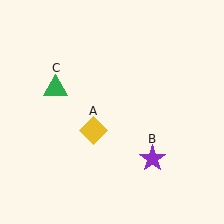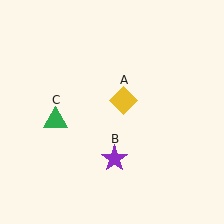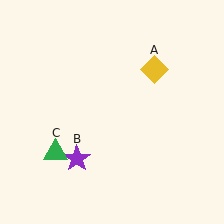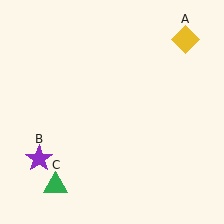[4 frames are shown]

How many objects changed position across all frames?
3 objects changed position: yellow diamond (object A), purple star (object B), green triangle (object C).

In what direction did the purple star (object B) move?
The purple star (object B) moved left.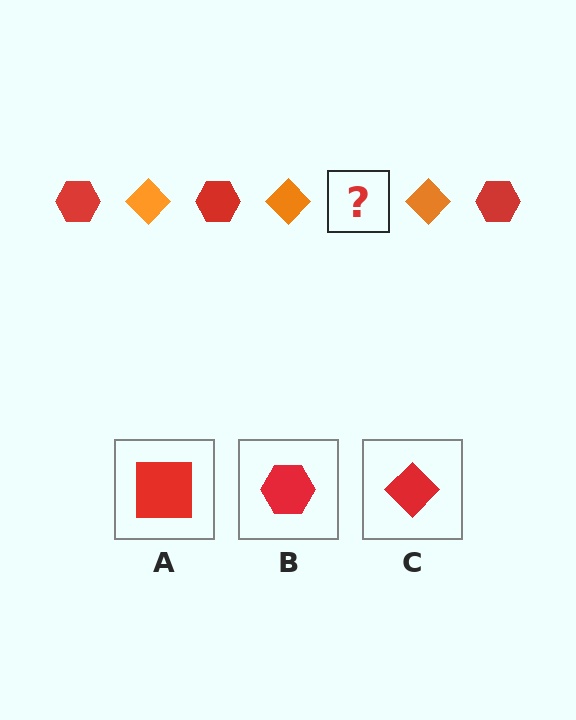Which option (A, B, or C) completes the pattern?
B.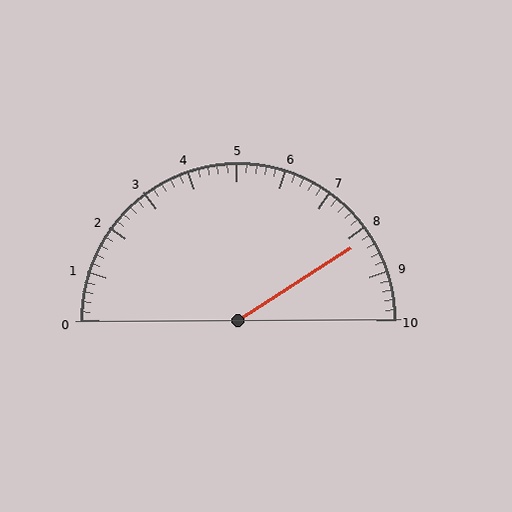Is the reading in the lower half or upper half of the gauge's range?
The reading is in the upper half of the range (0 to 10).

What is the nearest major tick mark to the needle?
The nearest major tick mark is 8.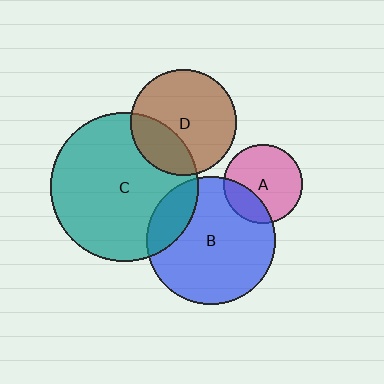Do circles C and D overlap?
Yes.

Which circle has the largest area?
Circle C (teal).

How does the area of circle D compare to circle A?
Approximately 1.8 times.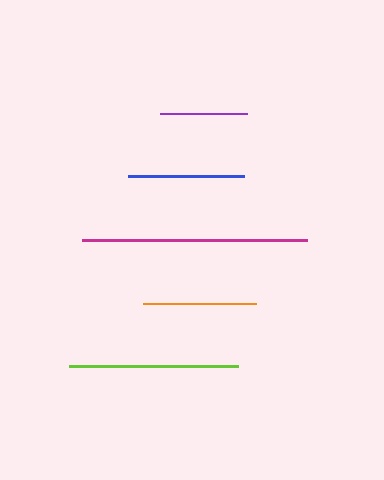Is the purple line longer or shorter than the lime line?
The lime line is longer than the purple line.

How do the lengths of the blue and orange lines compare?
The blue and orange lines are approximately the same length.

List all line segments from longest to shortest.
From longest to shortest: magenta, lime, blue, orange, purple.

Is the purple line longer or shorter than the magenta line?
The magenta line is longer than the purple line.